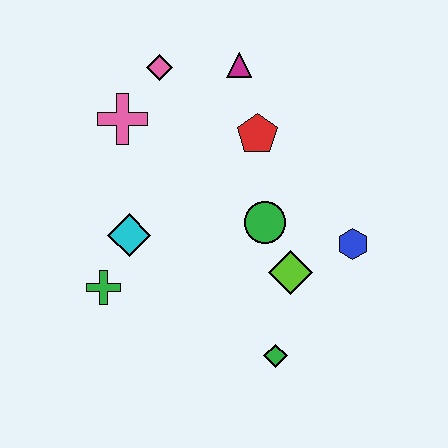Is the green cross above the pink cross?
No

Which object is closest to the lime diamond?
The green circle is closest to the lime diamond.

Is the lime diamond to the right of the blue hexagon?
No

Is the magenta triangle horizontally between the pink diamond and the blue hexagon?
Yes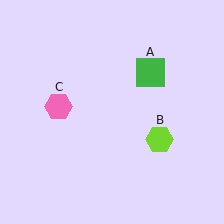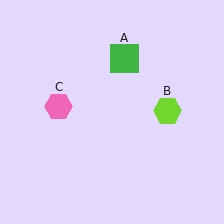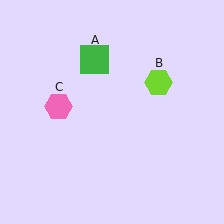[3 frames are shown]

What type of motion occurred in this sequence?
The green square (object A), lime hexagon (object B) rotated counterclockwise around the center of the scene.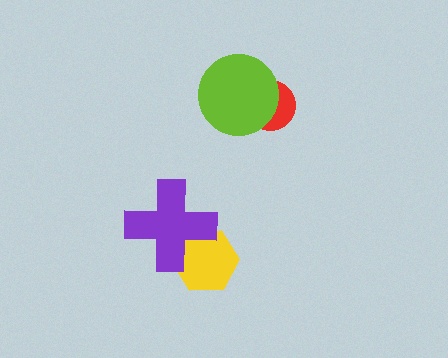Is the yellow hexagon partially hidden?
Yes, it is partially covered by another shape.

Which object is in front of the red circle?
The lime circle is in front of the red circle.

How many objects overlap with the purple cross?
1 object overlaps with the purple cross.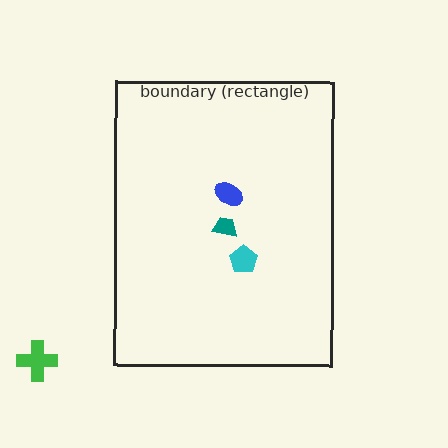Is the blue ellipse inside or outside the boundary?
Inside.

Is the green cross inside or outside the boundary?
Outside.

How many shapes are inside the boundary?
3 inside, 1 outside.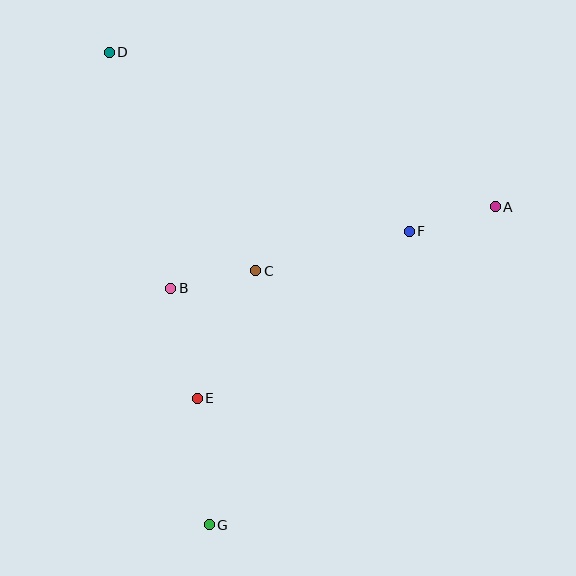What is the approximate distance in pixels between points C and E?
The distance between C and E is approximately 140 pixels.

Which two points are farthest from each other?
Points D and G are farthest from each other.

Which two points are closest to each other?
Points B and C are closest to each other.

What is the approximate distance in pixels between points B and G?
The distance between B and G is approximately 240 pixels.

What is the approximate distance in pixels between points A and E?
The distance between A and E is approximately 354 pixels.